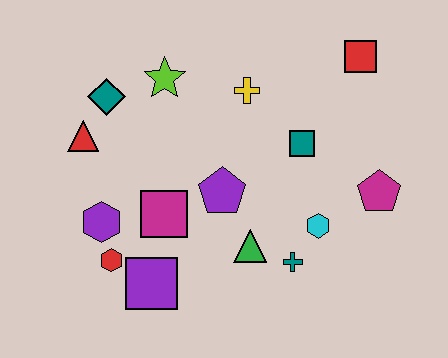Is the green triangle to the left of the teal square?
Yes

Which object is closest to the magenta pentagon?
The cyan hexagon is closest to the magenta pentagon.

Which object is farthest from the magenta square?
The red square is farthest from the magenta square.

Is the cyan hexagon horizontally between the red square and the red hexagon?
Yes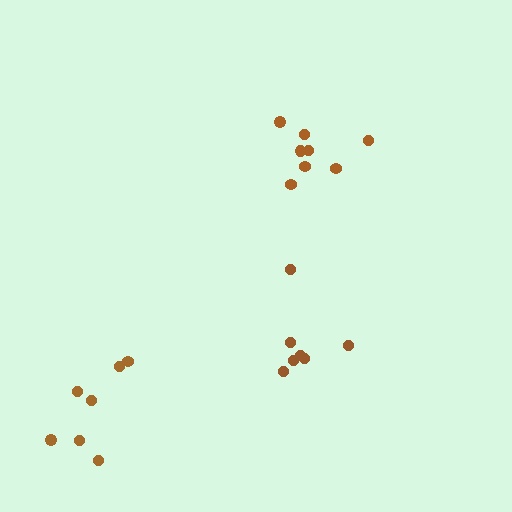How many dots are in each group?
Group 1: 7 dots, Group 2: 7 dots, Group 3: 8 dots (22 total).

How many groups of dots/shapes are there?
There are 3 groups.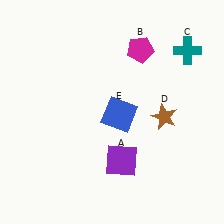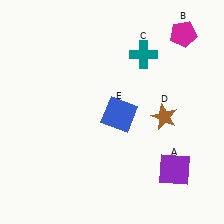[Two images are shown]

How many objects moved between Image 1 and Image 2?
3 objects moved between the two images.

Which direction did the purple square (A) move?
The purple square (A) moved right.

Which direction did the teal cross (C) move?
The teal cross (C) moved left.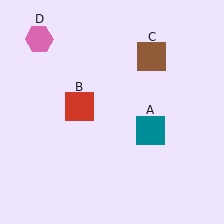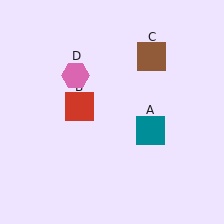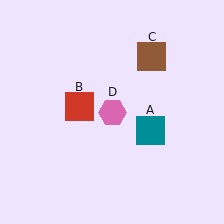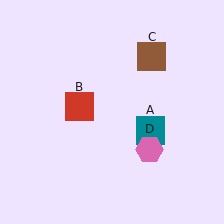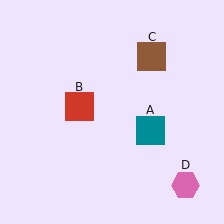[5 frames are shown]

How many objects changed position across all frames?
1 object changed position: pink hexagon (object D).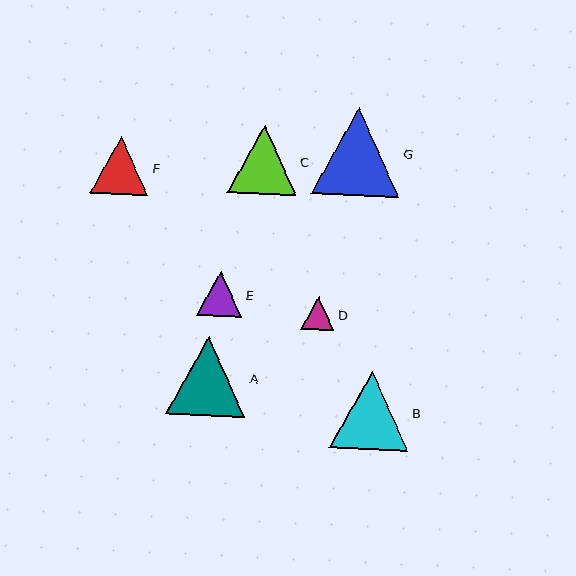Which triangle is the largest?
Triangle G is the largest with a size of approximately 88 pixels.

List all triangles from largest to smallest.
From largest to smallest: G, A, B, C, F, E, D.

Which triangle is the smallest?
Triangle D is the smallest with a size of approximately 33 pixels.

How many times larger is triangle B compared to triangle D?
Triangle B is approximately 2.4 times the size of triangle D.